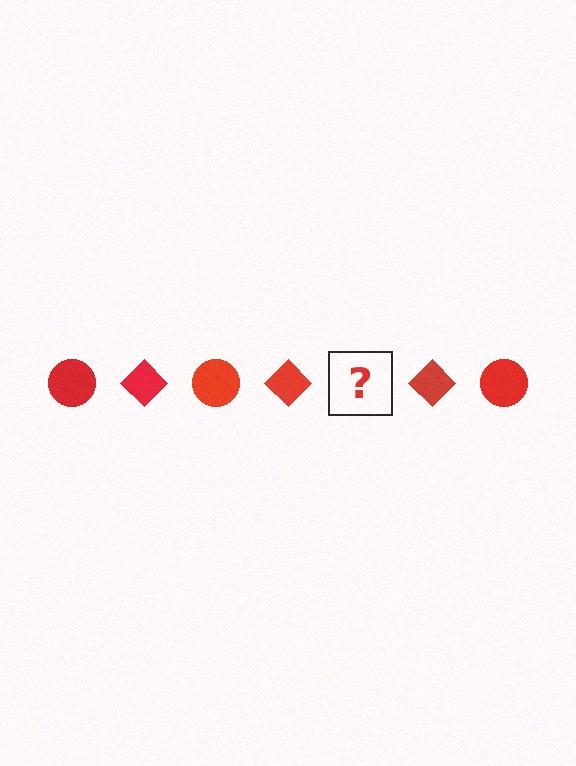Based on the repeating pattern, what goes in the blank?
The blank should be a red circle.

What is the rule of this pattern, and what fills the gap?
The rule is that the pattern cycles through circle, diamond shapes in red. The gap should be filled with a red circle.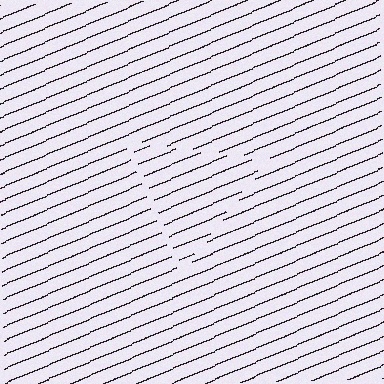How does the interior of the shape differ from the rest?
The interior of the shape contains the same grating, shifted by half a period — the contour is defined by the phase discontinuity where line-ends from the inner and outer gratings abut.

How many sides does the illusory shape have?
3 sides — the line-ends trace a triangle.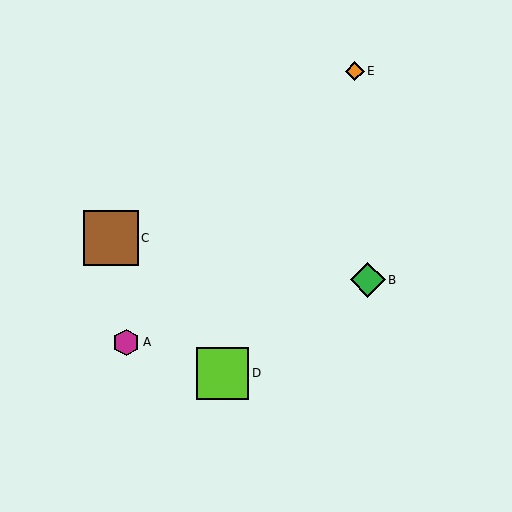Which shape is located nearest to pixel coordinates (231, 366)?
The lime square (labeled D) at (223, 373) is nearest to that location.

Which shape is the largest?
The brown square (labeled C) is the largest.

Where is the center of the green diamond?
The center of the green diamond is at (368, 280).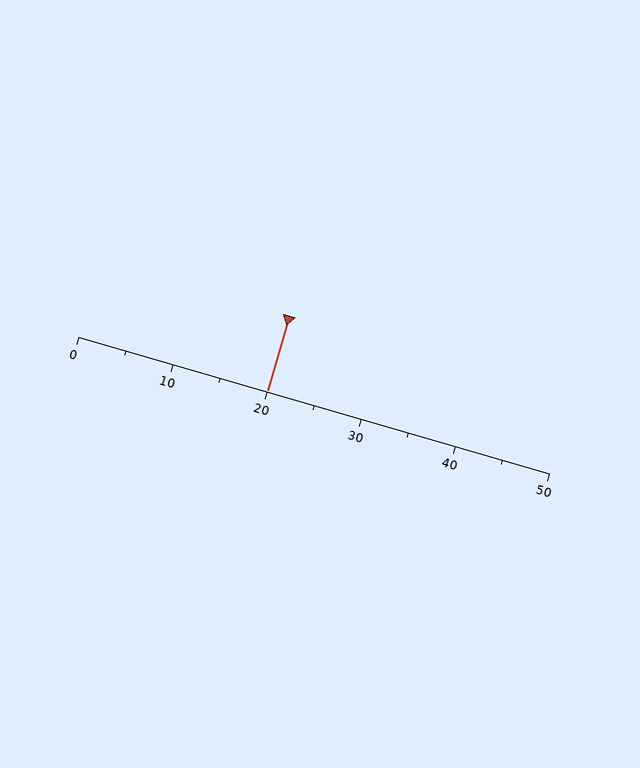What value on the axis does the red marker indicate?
The marker indicates approximately 20.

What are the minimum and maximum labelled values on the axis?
The axis runs from 0 to 50.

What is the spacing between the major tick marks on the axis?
The major ticks are spaced 10 apart.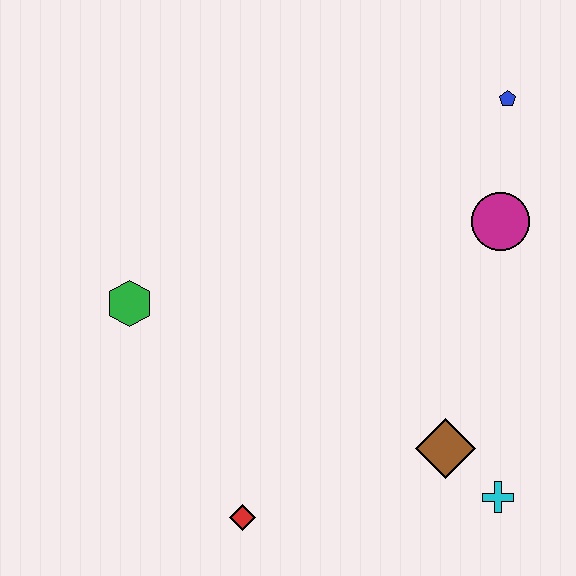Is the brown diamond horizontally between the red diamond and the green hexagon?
No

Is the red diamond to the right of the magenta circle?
No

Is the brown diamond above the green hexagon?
No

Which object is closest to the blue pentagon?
The magenta circle is closest to the blue pentagon.